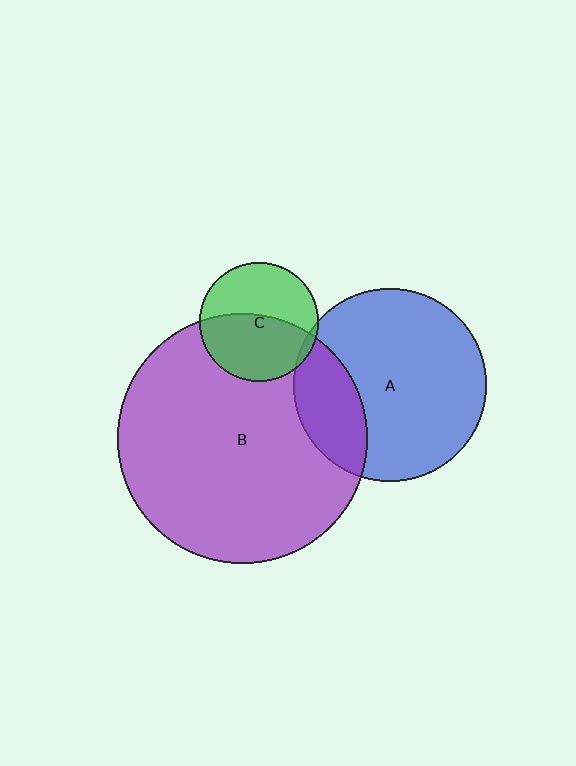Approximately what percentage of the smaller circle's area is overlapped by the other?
Approximately 5%.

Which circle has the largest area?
Circle B (purple).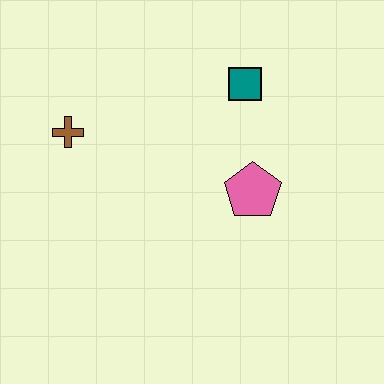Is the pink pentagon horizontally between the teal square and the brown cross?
No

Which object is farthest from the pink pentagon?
The brown cross is farthest from the pink pentagon.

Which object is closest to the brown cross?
The teal square is closest to the brown cross.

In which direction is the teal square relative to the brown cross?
The teal square is to the right of the brown cross.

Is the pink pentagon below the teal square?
Yes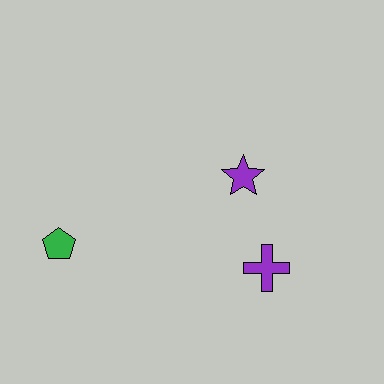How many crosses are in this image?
There is 1 cross.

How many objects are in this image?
There are 3 objects.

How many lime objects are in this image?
There are no lime objects.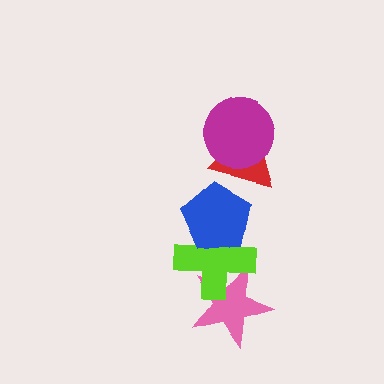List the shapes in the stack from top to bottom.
From top to bottom: the magenta circle, the red triangle, the blue pentagon, the lime cross, the pink star.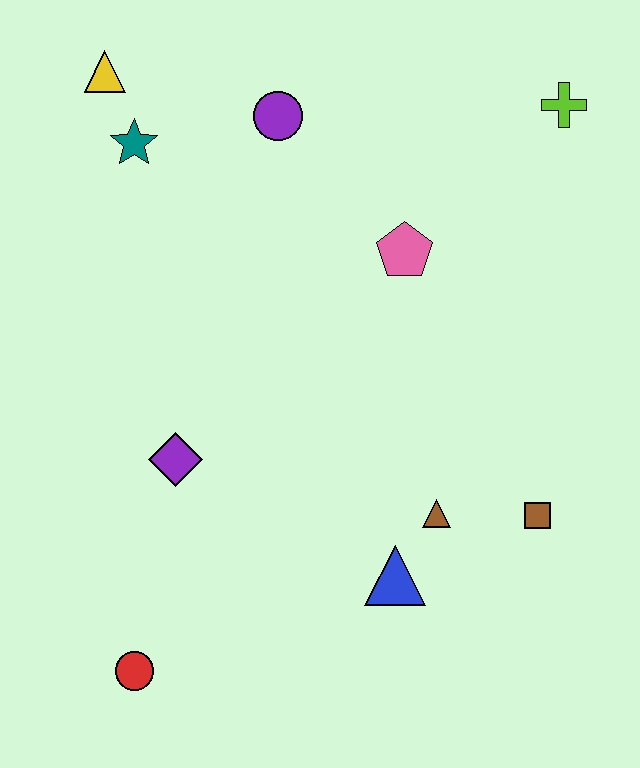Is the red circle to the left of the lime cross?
Yes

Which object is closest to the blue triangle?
The brown triangle is closest to the blue triangle.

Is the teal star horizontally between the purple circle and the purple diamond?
No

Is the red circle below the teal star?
Yes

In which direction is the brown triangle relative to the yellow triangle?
The brown triangle is below the yellow triangle.